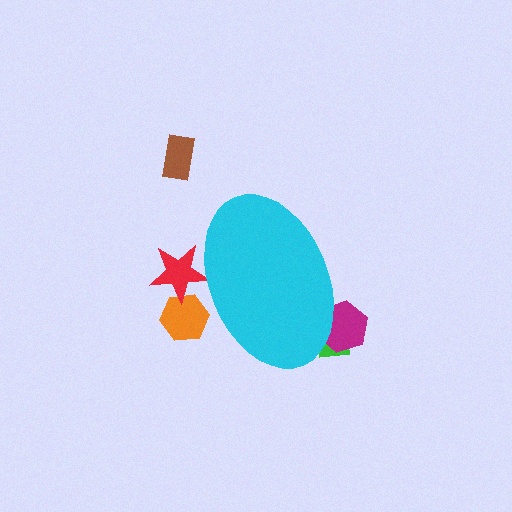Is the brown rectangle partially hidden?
No, the brown rectangle is fully visible.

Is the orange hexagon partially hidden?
Yes, the orange hexagon is partially hidden behind the cyan ellipse.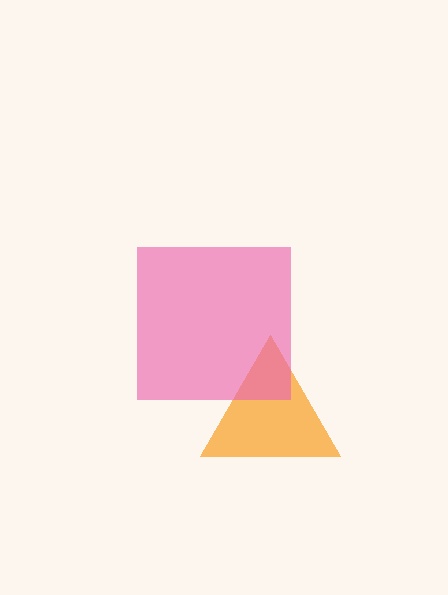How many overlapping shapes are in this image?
There are 2 overlapping shapes in the image.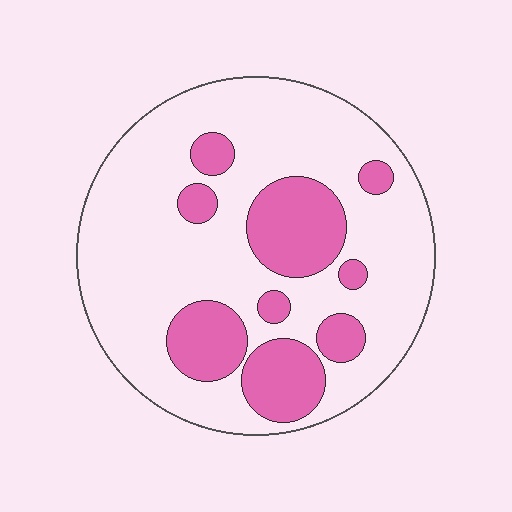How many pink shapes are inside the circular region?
9.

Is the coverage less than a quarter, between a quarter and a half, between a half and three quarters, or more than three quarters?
Between a quarter and a half.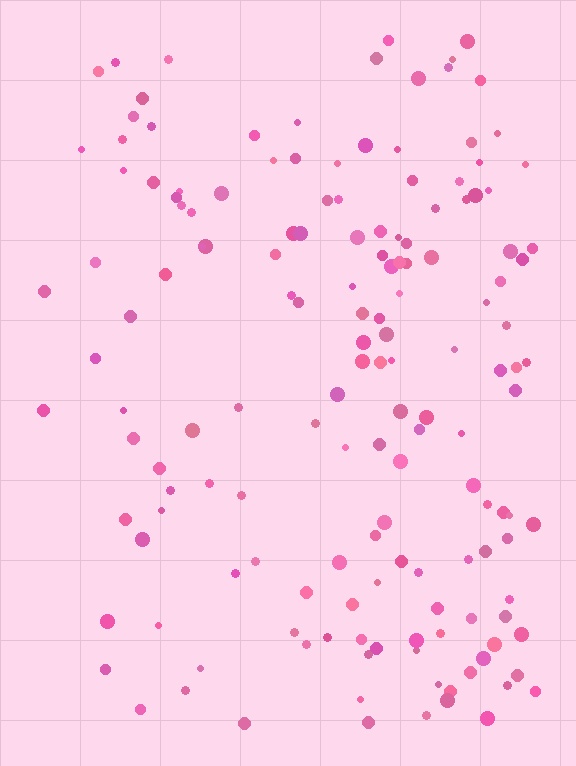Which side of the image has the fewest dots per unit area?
The left.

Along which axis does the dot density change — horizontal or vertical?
Horizontal.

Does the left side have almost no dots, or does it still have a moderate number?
Still a moderate number, just noticeably fewer than the right.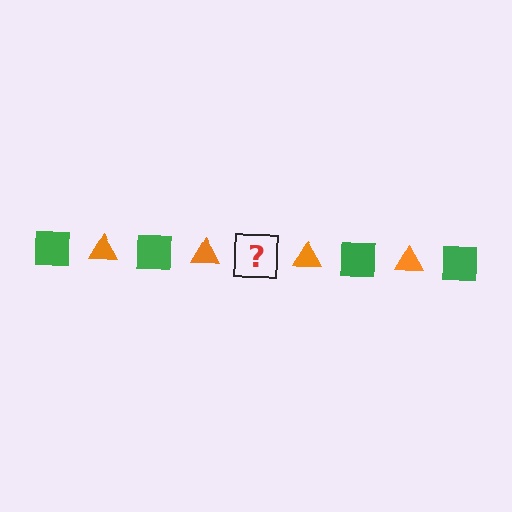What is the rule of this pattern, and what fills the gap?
The rule is that the pattern alternates between green square and orange triangle. The gap should be filled with a green square.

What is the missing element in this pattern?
The missing element is a green square.